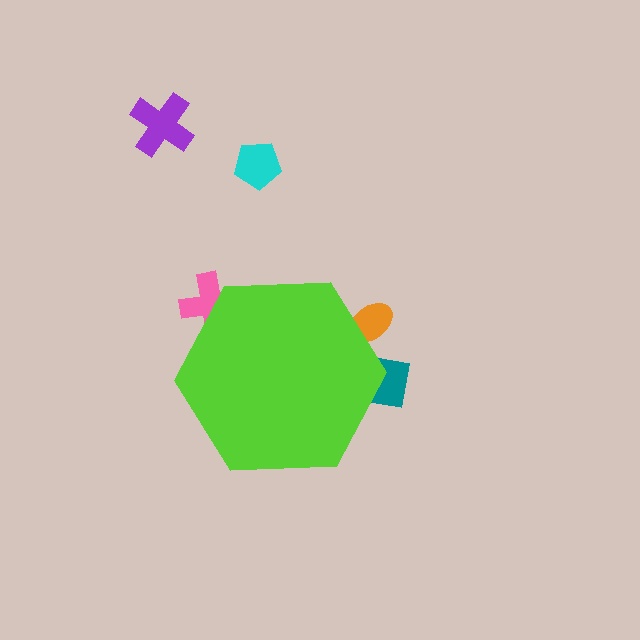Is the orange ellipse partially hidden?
Yes, the orange ellipse is partially hidden behind the lime hexagon.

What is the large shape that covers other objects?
A lime hexagon.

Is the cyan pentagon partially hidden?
No, the cyan pentagon is fully visible.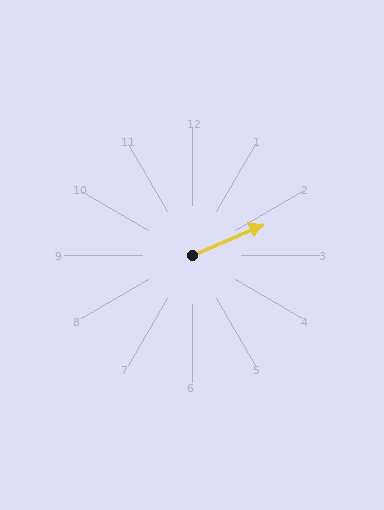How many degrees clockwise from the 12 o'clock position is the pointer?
Approximately 67 degrees.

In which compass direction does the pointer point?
Northeast.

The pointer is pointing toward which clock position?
Roughly 2 o'clock.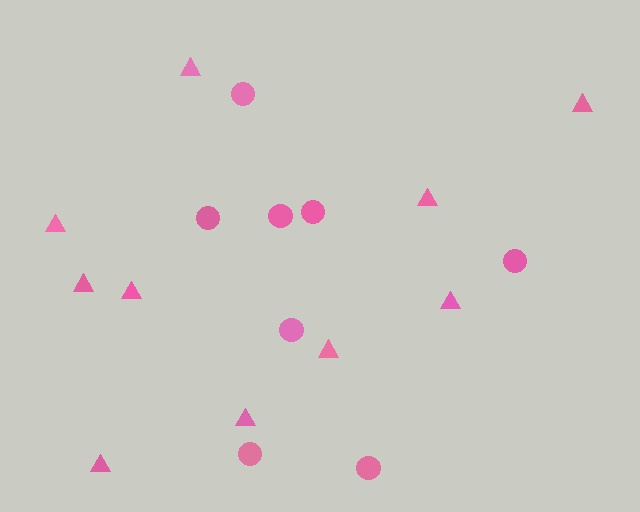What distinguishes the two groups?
There are 2 groups: one group of circles (8) and one group of triangles (10).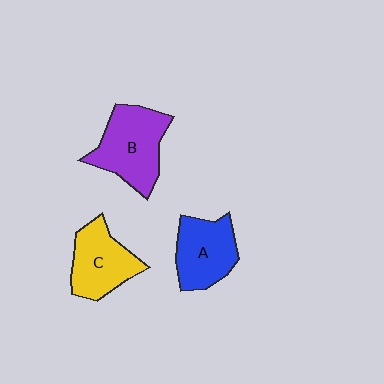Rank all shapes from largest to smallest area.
From largest to smallest: B (purple), C (yellow), A (blue).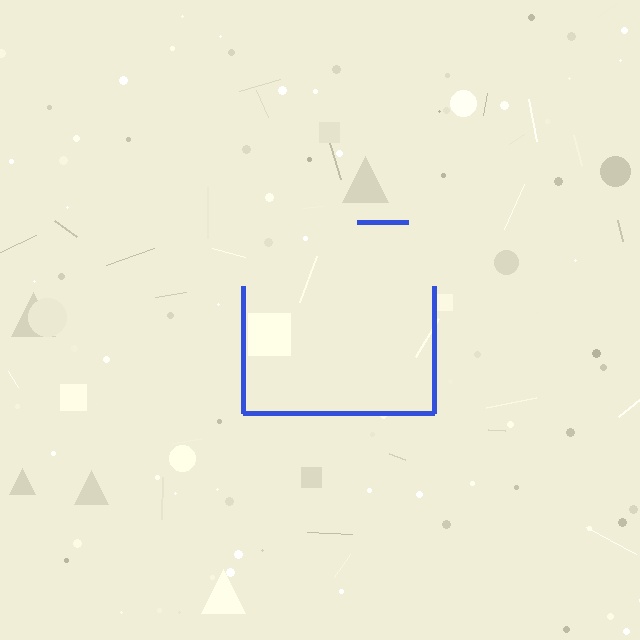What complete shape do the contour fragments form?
The contour fragments form a square.